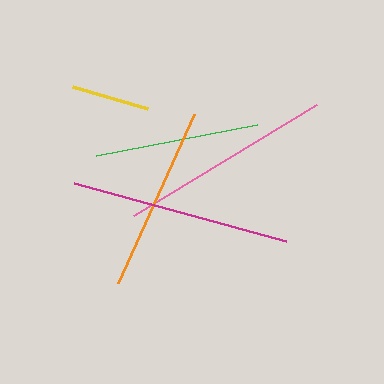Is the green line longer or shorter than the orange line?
The orange line is longer than the green line.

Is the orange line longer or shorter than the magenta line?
The magenta line is longer than the orange line.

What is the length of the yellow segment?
The yellow segment is approximately 78 pixels long.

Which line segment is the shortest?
The yellow line is the shortest at approximately 78 pixels.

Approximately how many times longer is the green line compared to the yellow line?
The green line is approximately 2.1 times the length of the yellow line.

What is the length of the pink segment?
The pink segment is approximately 214 pixels long.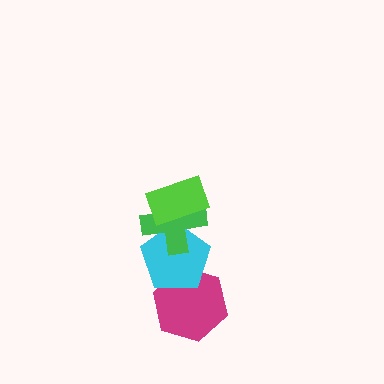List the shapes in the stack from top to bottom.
From top to bottom: the lime rectangle, the green cross, the cyan pentagon, the magenta hexagon.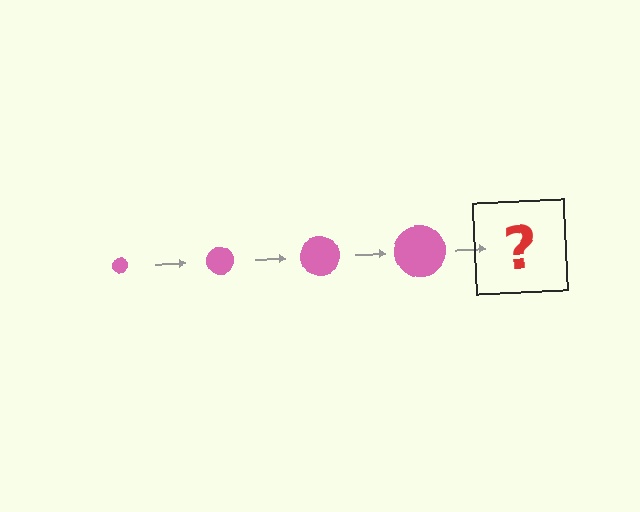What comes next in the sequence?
The next element should be a pink circle, larger than the previous one.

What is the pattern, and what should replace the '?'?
The pattern is that the circle gets progressively larger each step. The '?' should be a pink circle, larger than the previous one.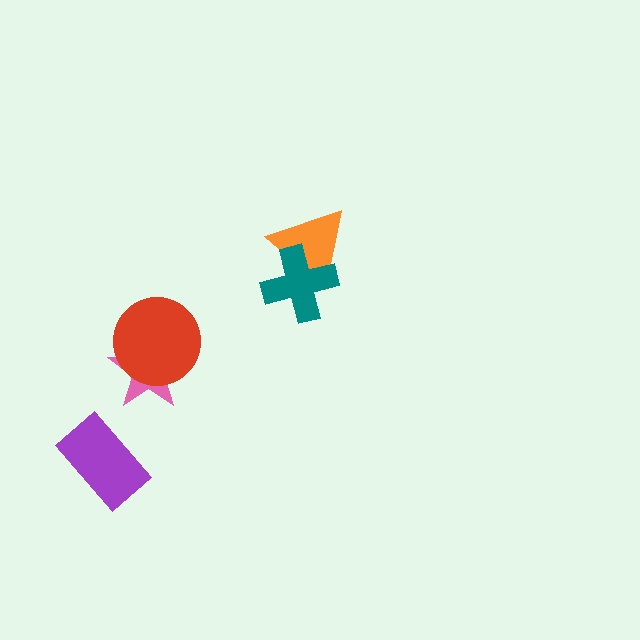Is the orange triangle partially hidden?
Yes, it is partially covered by another shape.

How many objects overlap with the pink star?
1 object overlaps with the pink star.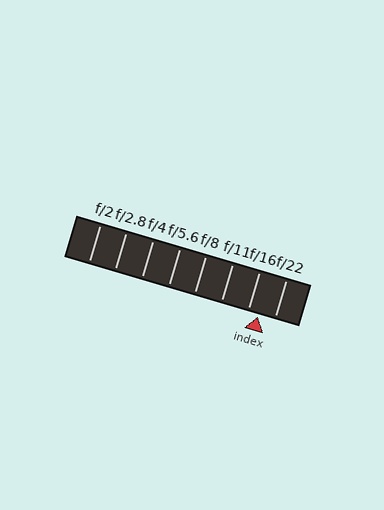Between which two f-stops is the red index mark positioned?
The index mark is between f/16 and f/22.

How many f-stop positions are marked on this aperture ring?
There are 8 f-stop positions marked.